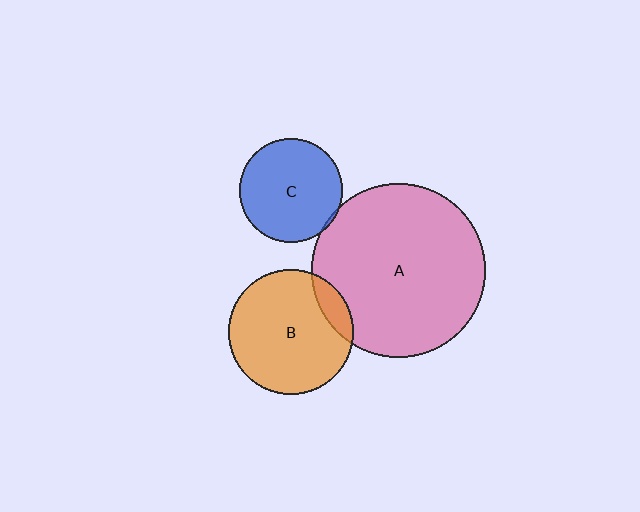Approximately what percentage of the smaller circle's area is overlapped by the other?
Approximately 10%.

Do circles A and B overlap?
Yes.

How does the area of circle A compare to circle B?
Approximately 1.9 times.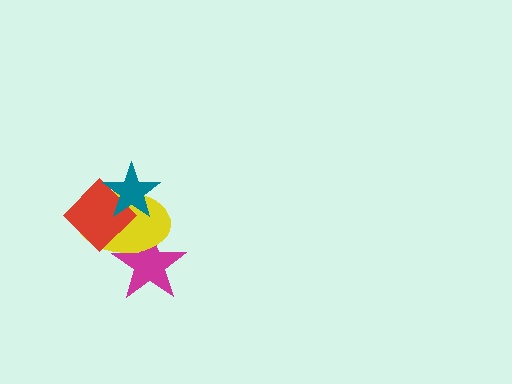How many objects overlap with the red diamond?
2 objects overlap with the red diamond.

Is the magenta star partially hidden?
Yes, it is partially covered by another shape.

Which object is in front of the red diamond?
The teal star is in front of the red diamond.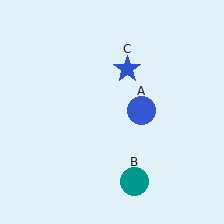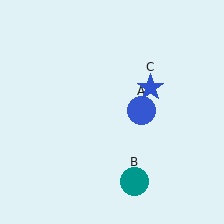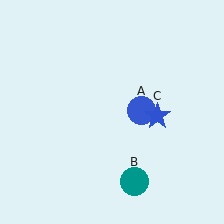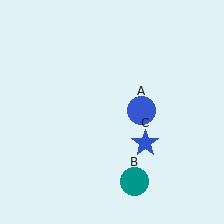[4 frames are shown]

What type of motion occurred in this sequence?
The blue star (object C) rotated clockwise around the center of the scene.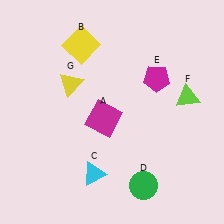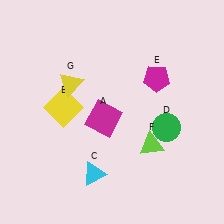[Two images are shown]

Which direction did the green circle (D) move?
The green circle (D) moved up.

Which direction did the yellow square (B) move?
The yellow square (B) moved down.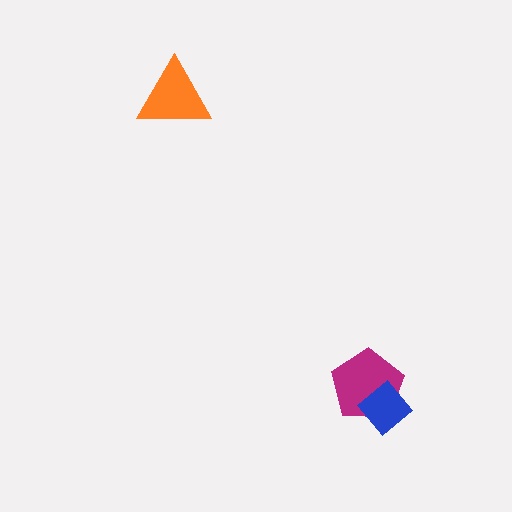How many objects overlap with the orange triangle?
0 objects overlap with the orange triangle.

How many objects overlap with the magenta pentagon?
1 object overlaps with the magenta pentagon.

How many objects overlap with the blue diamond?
1 object overlaps with the blue diamond.